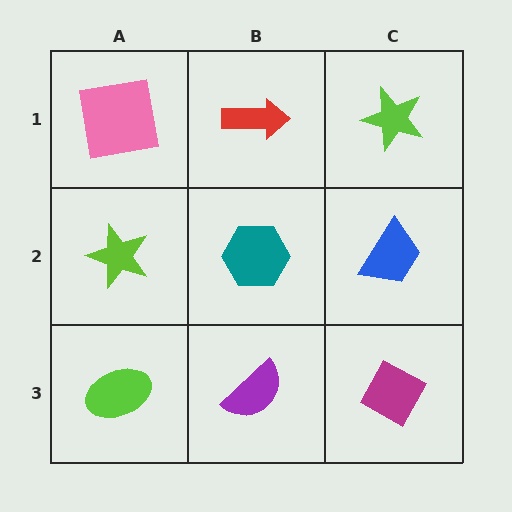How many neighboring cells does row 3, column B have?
3.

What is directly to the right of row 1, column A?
A red arrow.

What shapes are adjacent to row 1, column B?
A teal hexagon (row 2, column B), a pink square (row 1, column A), a lime star (row 1, column C).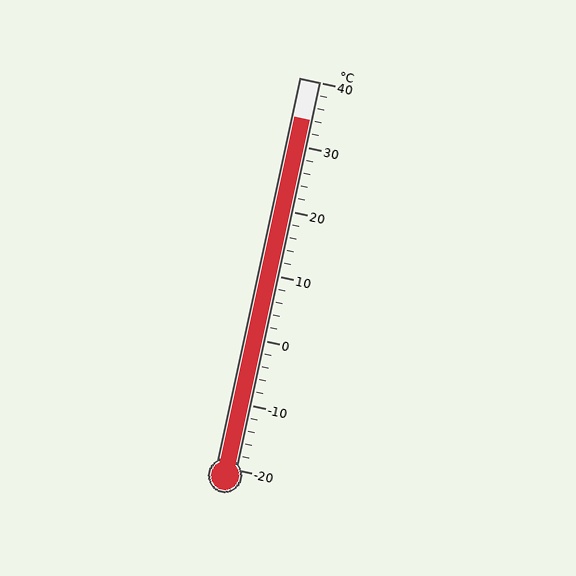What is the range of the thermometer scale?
The thermometer scale ranges from -20°C to 40°C.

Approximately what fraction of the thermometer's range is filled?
The thermometer is filled to approximately 90% of its range.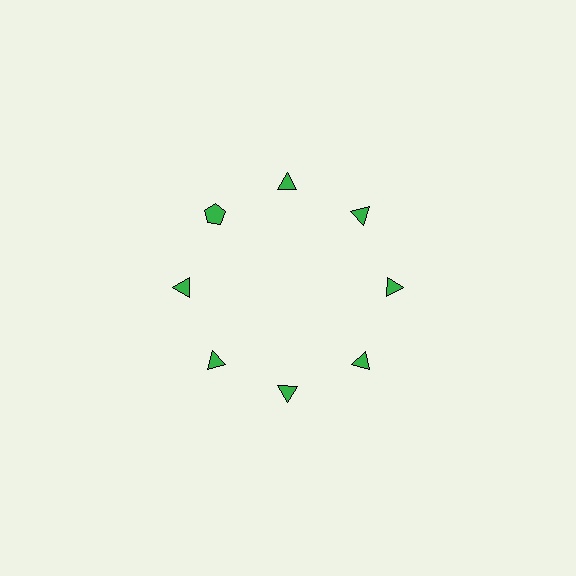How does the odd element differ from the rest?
It has a different shape: pentagon instead of triangle.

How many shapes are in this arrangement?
There are 8 shapes arranged in a ring pattern.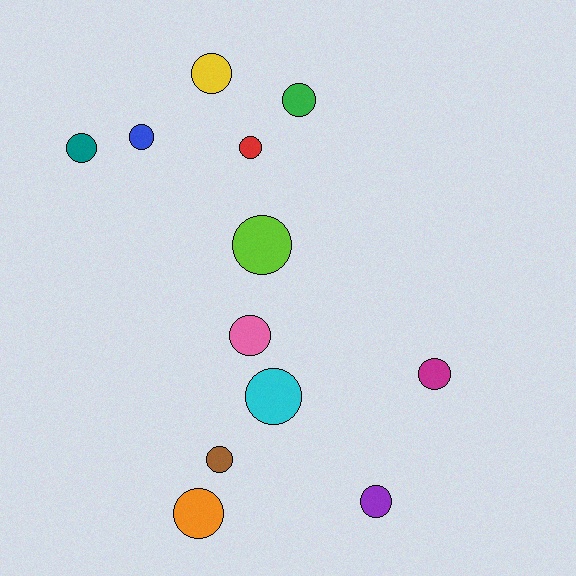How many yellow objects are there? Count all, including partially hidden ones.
There is 1 yellow object.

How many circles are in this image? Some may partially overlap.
There are 12 circles.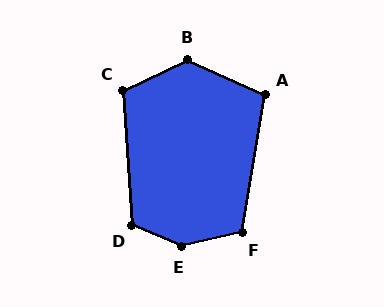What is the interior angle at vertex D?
Approximately 117 degrees (obtuse).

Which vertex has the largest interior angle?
E, at approximately 144 degrees.